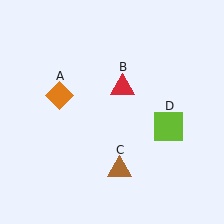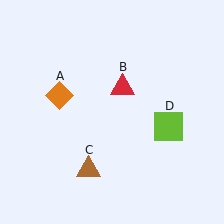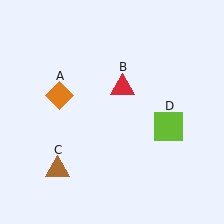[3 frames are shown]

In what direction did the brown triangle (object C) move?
The brown triangle (object C) moved left.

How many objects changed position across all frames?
1 object changed position: brown triangle (object C).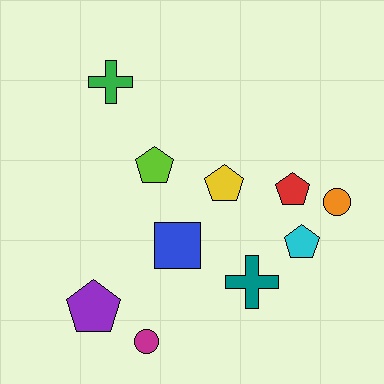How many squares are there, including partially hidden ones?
There is 1 square.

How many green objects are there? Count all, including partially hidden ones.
There is 1 green object.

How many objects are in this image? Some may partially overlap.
There are 10 objects.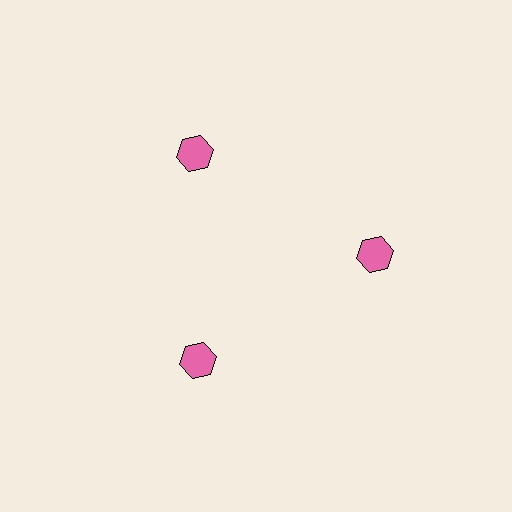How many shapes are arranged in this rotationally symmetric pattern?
There are 3 shapes, arranged in 3 groups of 1.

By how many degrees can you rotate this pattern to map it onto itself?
The pattern maps onto itself every 120 degrees of rotation.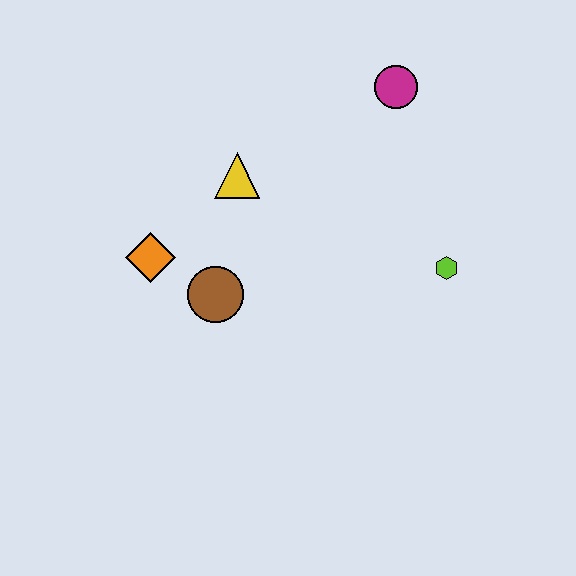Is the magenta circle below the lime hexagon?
No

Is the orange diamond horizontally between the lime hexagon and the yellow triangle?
No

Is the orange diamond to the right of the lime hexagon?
No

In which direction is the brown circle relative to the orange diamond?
The brown circle is to the right of the orange diamond.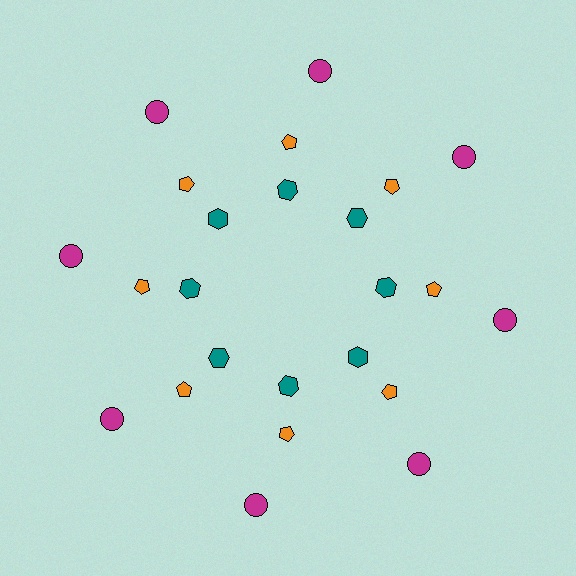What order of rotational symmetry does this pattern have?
This pattern has 8-fold rotational symmetry.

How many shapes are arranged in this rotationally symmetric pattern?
There are 24 shapes, arranged in 8 groups of 3.